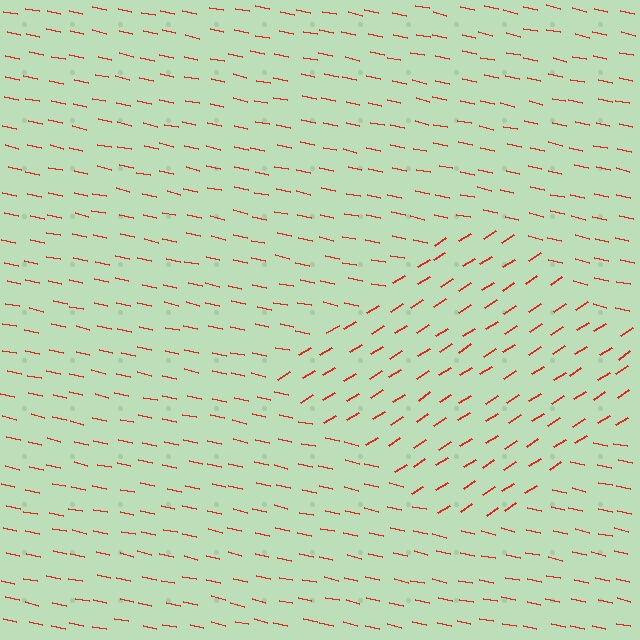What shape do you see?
I see a diamond.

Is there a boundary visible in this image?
Yes, there is a texture boundary formed by a change in line orientation.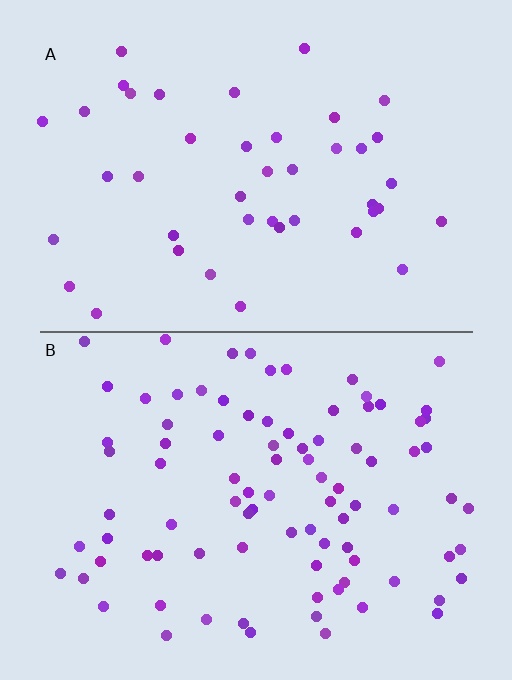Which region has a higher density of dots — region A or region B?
B (the bottom).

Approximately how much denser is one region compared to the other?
Approximately 2.1× — region B over region A.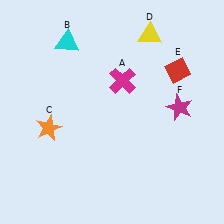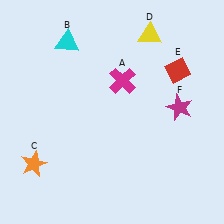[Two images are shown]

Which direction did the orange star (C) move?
The orange star (C) moved down.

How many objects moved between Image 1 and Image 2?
1 object moved between the two images.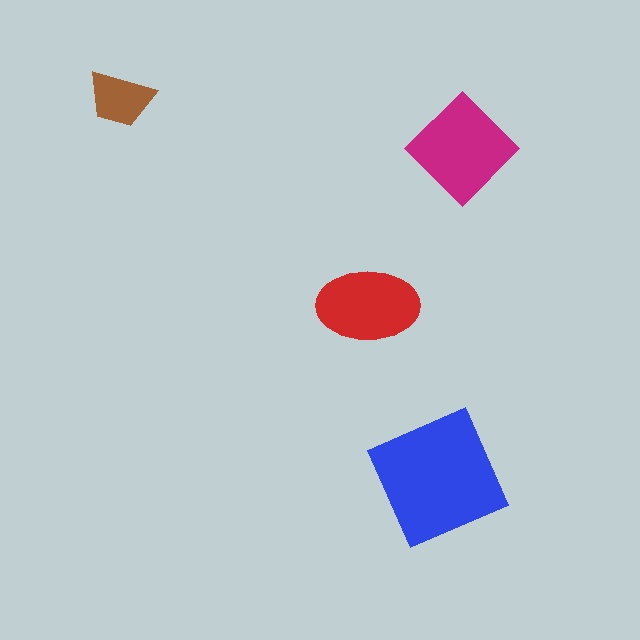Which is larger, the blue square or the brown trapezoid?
The blue square.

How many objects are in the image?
There are 4 objects in the image.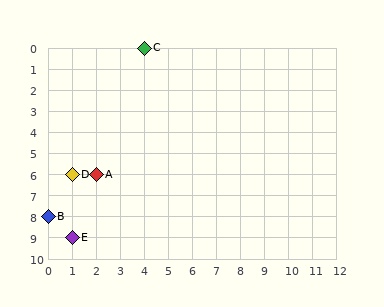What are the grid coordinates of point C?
Point C is at grid coordinates (4, 0).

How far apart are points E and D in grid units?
Points E and D are 3 rows apart.